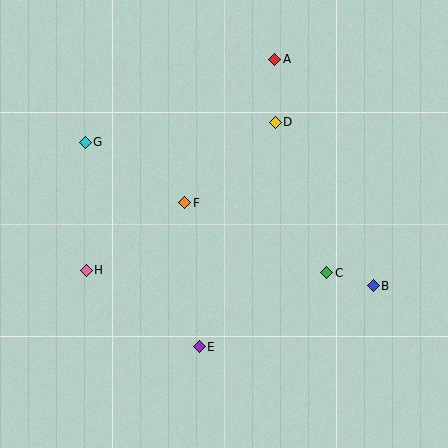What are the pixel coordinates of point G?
Point G is at (85, 142).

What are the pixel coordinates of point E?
Point E is at (199, 347).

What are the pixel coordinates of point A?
Point A is at (275, 59).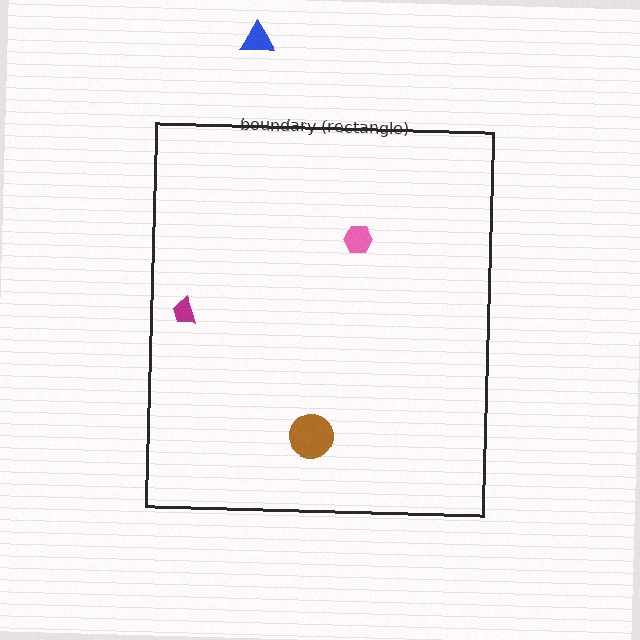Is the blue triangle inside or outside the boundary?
Outside.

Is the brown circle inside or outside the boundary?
Inside.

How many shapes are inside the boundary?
3 inside, 1 outside.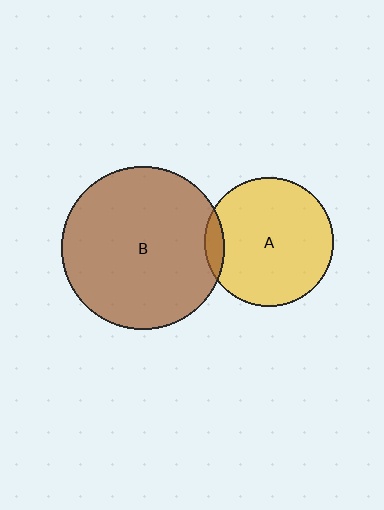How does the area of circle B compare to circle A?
Approximately 1.6 times.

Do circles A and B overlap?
Yes.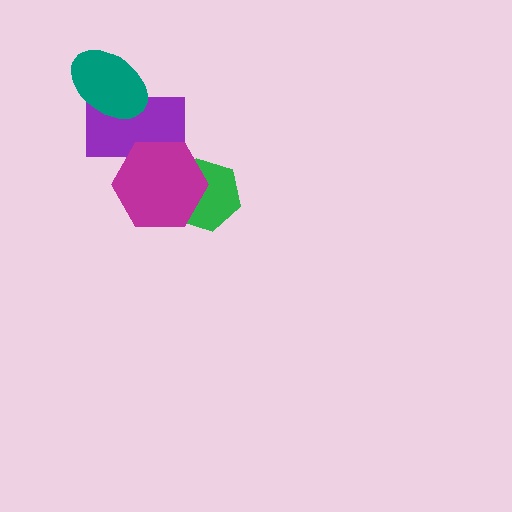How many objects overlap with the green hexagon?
1 object overlaps with the green hexagon.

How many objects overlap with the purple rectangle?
2 objects overlap with the purple rectangle.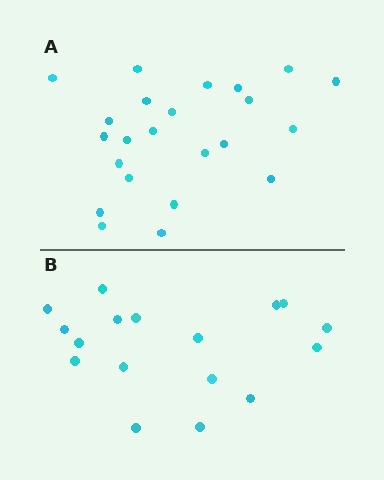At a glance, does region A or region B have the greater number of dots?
Region A (the top region) has more dots.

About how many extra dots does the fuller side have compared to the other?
Region A has about 6 more dots than region B.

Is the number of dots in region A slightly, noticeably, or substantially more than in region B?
Region A has noticeably more, but not dramatically so. The ratio is roughly 1.4 to 1.